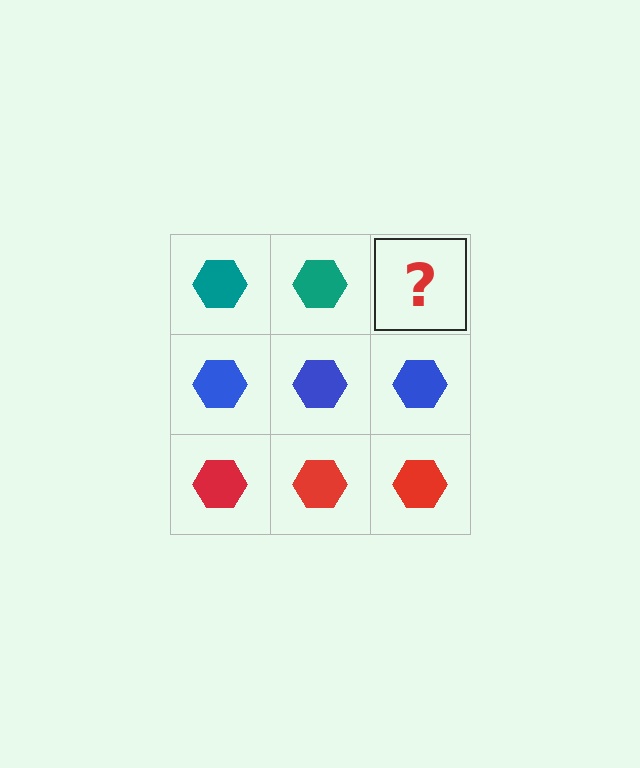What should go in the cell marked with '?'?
The missing cell should contain a teal hexagon.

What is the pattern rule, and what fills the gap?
The rule is that each row has a consistent color. The gap should be filled with a teal hexagon.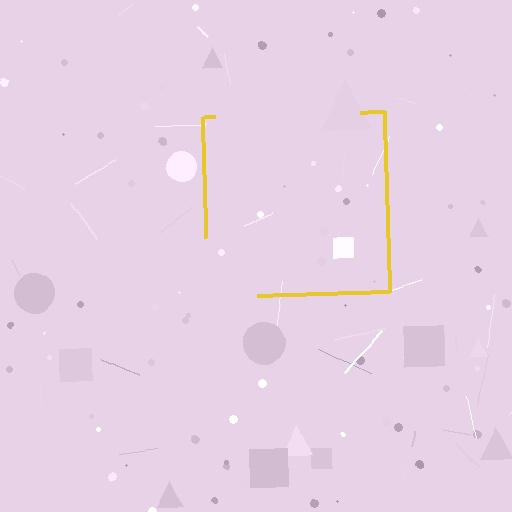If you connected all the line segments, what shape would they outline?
They would outline a square.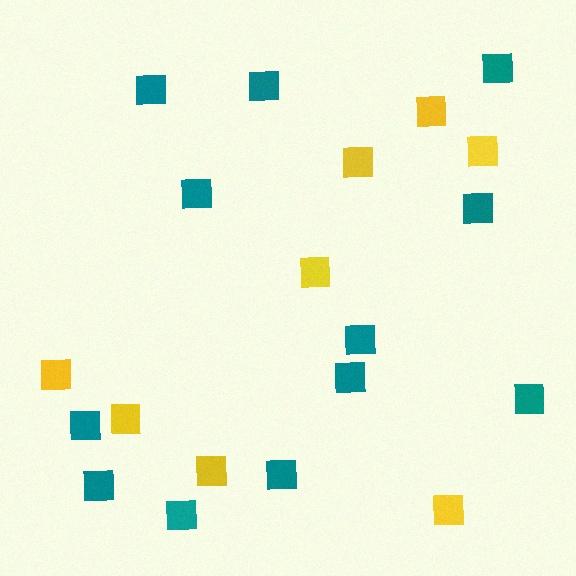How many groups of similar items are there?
There are 2 groups: one group of yellow squares (8) and one group of teal squares (12).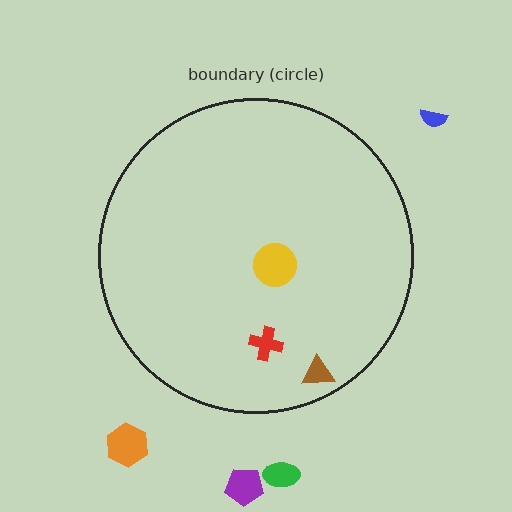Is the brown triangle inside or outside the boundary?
Inside.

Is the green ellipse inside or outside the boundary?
Outside.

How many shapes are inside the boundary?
3 inside, 4 outside.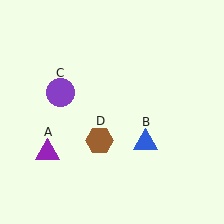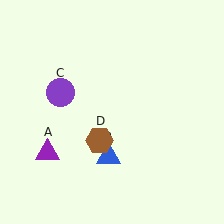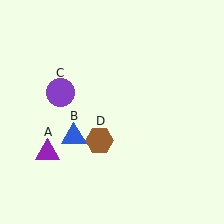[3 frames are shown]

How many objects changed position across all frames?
1 object changed position: blue triangle (object B).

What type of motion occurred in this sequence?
The blue triangle (object B) rotated clockwise around the center of the scene.